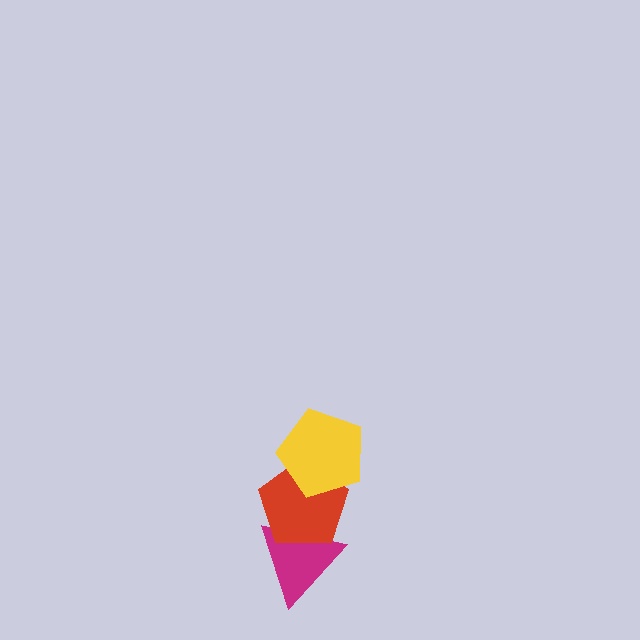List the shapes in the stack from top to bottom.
From top to bottom: the yellow pentagon, the red pentagon, the magenta triangle.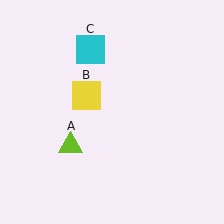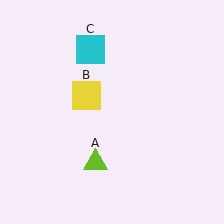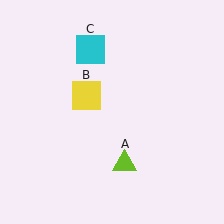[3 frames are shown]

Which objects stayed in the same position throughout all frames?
Yellow square (object B) and cyan square (object C) remained stationary.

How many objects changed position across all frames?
1 object changed position: lime triangle (object A).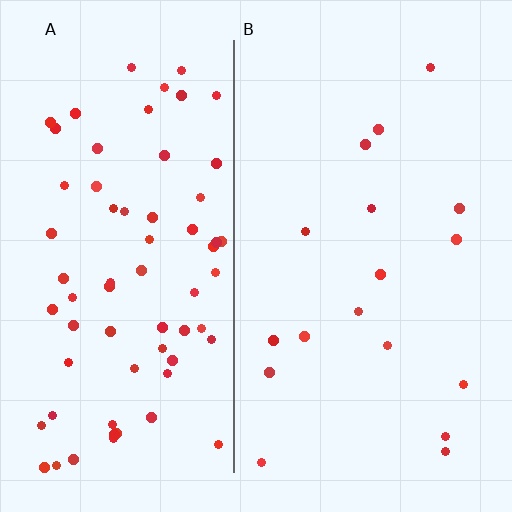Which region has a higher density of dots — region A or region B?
A (the left).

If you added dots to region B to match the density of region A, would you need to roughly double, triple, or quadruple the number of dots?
Approximately quadruple.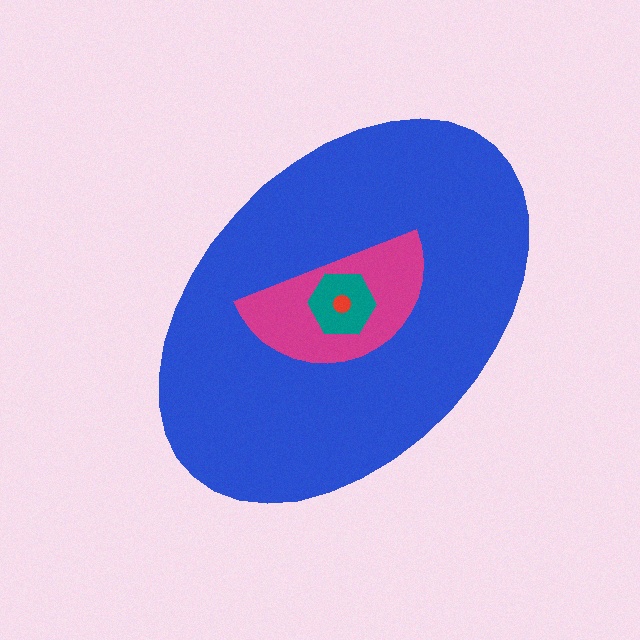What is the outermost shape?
The blue ellipse.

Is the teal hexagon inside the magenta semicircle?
Yes.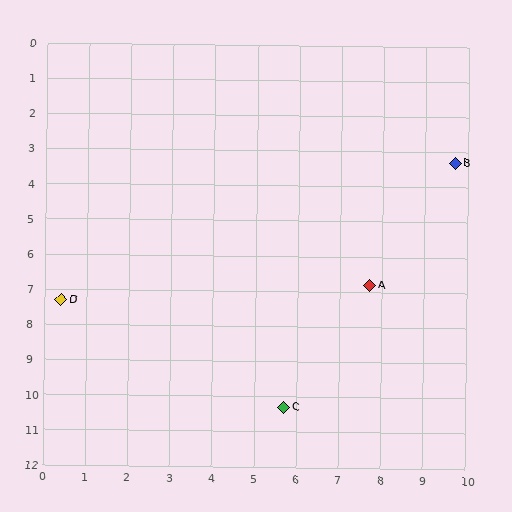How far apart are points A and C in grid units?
Points A and C are about 4.0 grid units apart.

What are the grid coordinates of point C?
Point C is at approximately (5.7, 10.3).